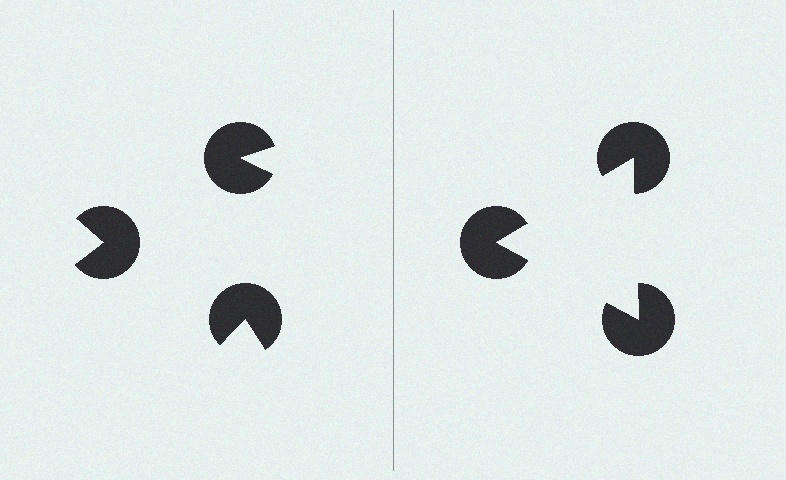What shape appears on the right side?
An illusory triangle.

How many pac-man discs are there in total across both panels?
6 — 3 on each side.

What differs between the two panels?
The pac-man discs are positioned identically on both sides; only the wedge orientations differ. On the right they align to a triangle; on the left they are misaligned.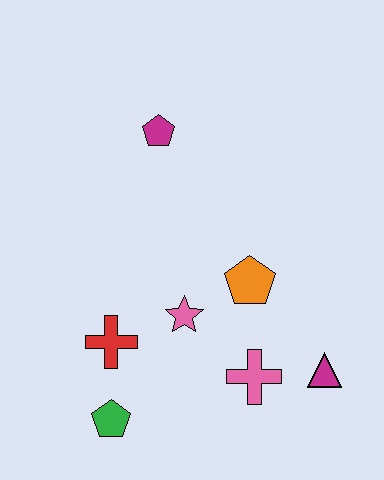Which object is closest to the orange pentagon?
The pink star is closest to the orange pentagon.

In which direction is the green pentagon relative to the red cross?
The green pentagon is below the red cross.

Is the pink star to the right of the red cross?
Yes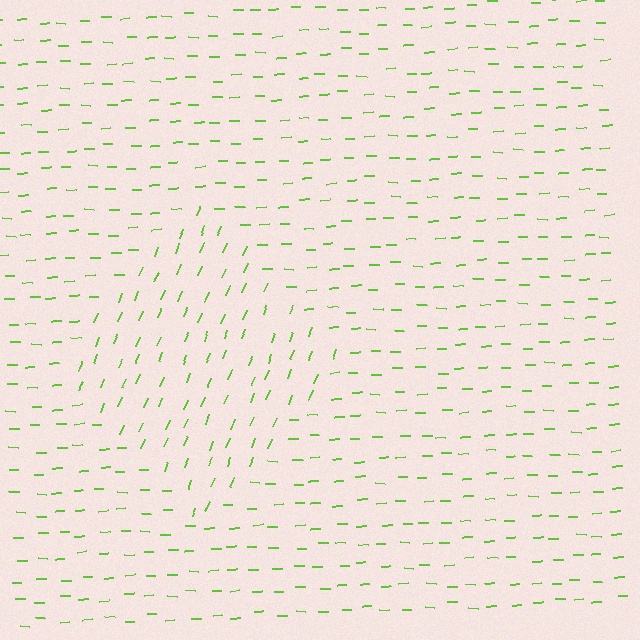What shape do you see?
I see a diamond.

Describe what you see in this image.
The image is filled with small lime line segments. A diamond region in the image has lines oriented differently from the surrounding lines, creating a visible texture boundary.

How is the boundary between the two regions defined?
The boundary is defined purely by a change in line orientation (approximately 67 degrees difference). All lines are the same color and thickness.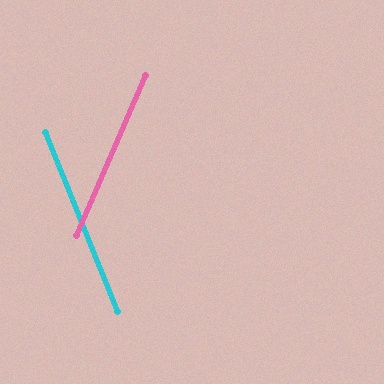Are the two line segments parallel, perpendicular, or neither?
Neither parallel nor perpendicular — they differ by about 45°.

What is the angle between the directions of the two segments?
Approximately 45 degrees.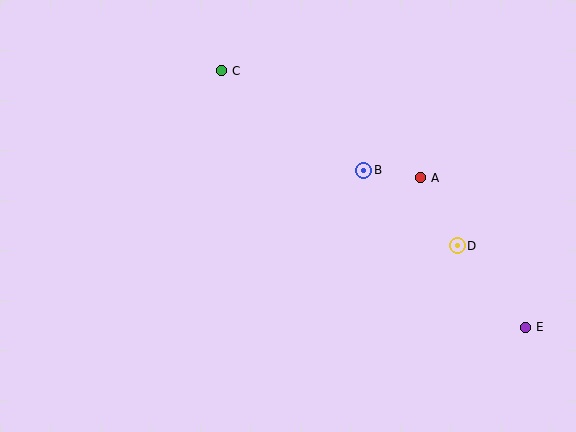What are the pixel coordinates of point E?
Point E is at (526, 327).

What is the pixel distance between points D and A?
The distance between D and A is 77 pixels.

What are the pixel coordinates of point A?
Point A is at (421, 178).